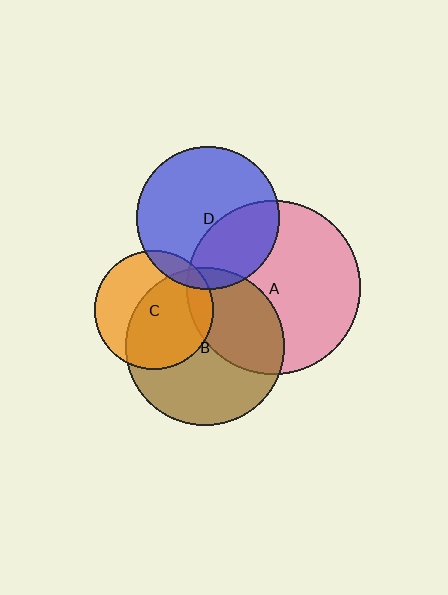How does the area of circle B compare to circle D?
Approximately 1.2 times.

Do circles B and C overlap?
Yes.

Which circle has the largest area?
Circle A (pink).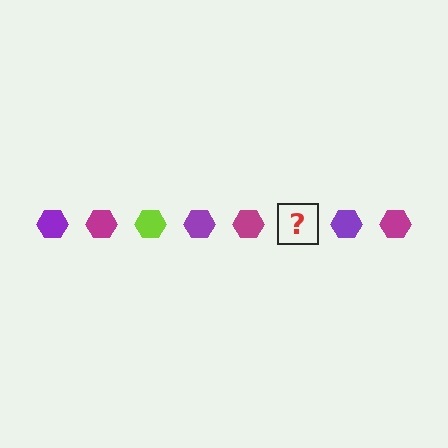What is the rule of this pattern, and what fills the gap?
The rule is that the pattern cycles through purple, magenta, lime hexagons. The gap should be filled with a lime hexagon.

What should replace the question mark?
The question mark should be replaced with a lime hexagon.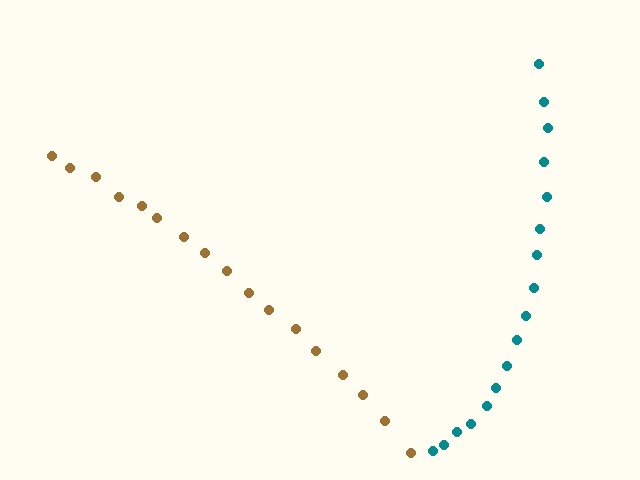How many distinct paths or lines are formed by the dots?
There are 2 distinct paths.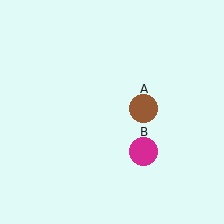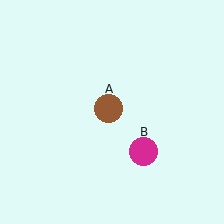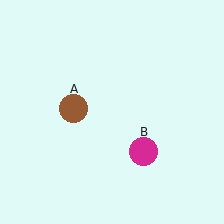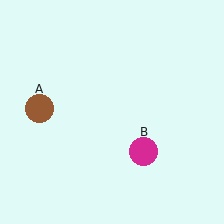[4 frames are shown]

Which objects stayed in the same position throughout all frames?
Magenta circle (object B) remained stationary.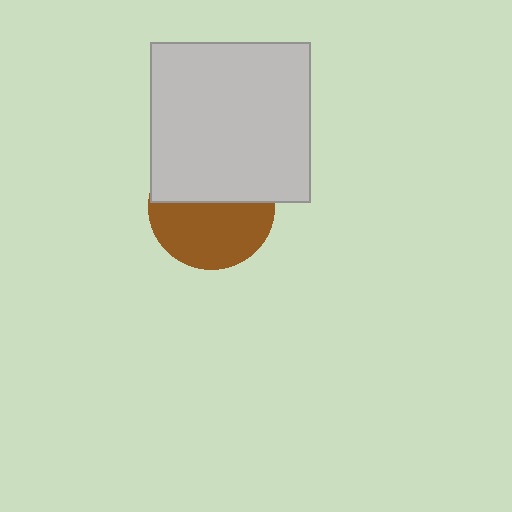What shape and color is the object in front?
The object in front is a light gray square.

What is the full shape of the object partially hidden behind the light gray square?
The partially hidden object is a brown circle.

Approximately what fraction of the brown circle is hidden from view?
Roughly 46% of the brown circle is hidden behind the light gray square.